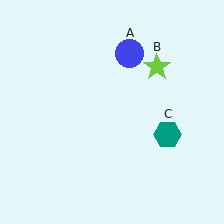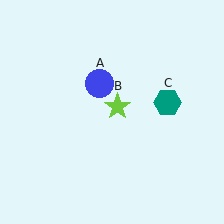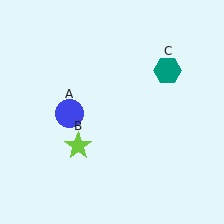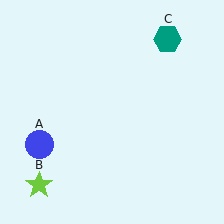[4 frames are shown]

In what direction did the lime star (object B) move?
The lime star (object B) moved down and to the left.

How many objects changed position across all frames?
3 objects changed position: blue circle (object A), lime star (object B), teal hexagon (object C).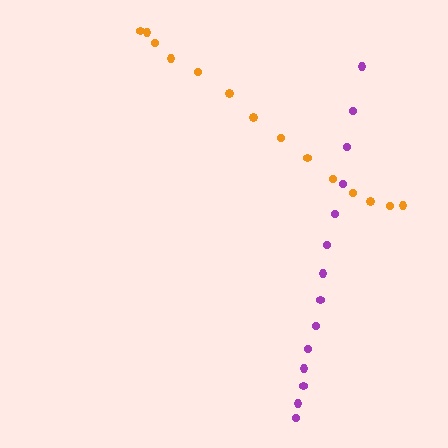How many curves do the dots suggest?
There are 2 distinct paths.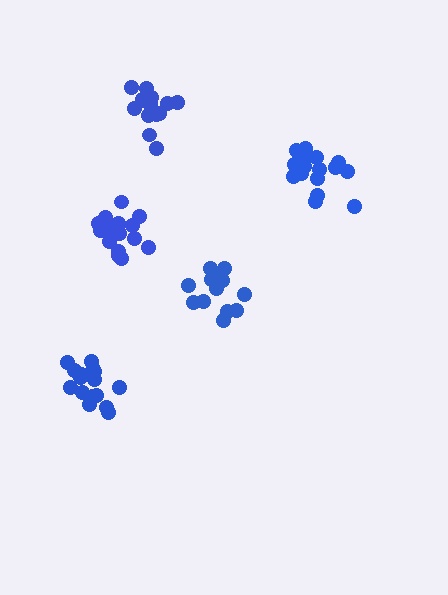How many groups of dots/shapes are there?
There are 5 groups.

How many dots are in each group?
Group 1: 16 dots, Group 2: 13 dots, Group 3: 17 dots, Group 4: 17 dots, Group 5: 16 dots (79 total).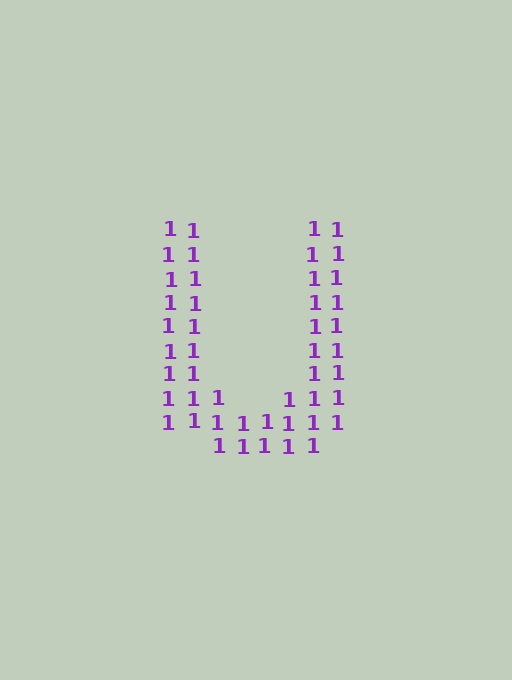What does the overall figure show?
The overall figure shows the letter U.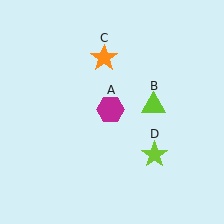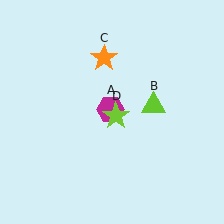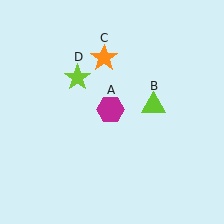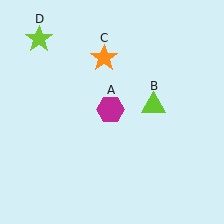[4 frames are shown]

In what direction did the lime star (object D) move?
The lime star (object D) moved up and to the left.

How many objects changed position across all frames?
1 object changed position: lime star (object D).